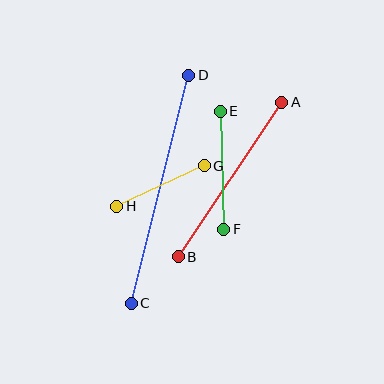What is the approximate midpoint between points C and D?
The midpoint is at approximately (160, 189) pixels.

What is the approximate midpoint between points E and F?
The midpoint is at approximately (222, 170) pixels.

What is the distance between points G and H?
The distance is approximately 97 pixels.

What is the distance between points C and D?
The distance is approximately 235 pixels.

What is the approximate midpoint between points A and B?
The midpoint is at approximately (230, 180) pixels.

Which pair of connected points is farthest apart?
Points C and D are farthest apart.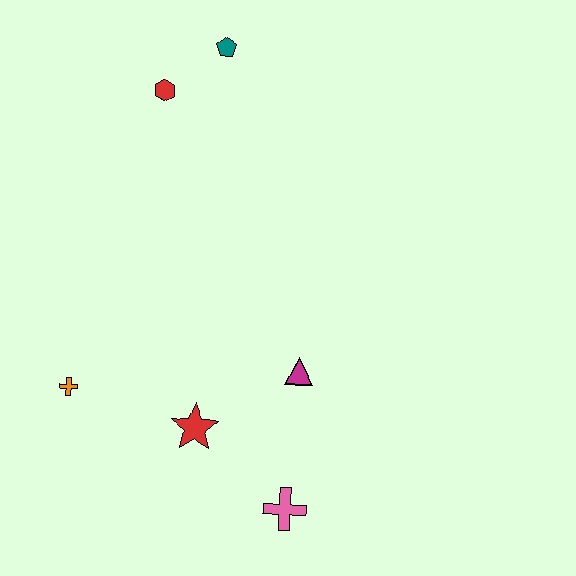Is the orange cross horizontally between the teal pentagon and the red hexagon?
No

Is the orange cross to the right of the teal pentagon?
No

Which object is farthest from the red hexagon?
The pink cross is farthest from the red hexagon.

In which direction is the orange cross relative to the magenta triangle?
The orange cross is to the left of the magenta triangle.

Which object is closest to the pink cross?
The red star is closest to the pink cross.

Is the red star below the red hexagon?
Yes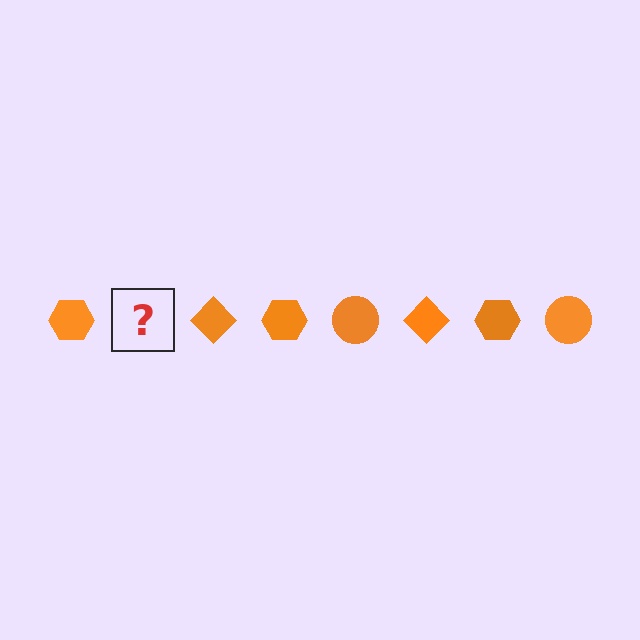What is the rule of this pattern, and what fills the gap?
The rule is that the pattern cycles through hexagon, circle, diamond shapes in orange. The gap should be filled with an orange circle.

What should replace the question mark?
The question mark should be replaced with an orange circle.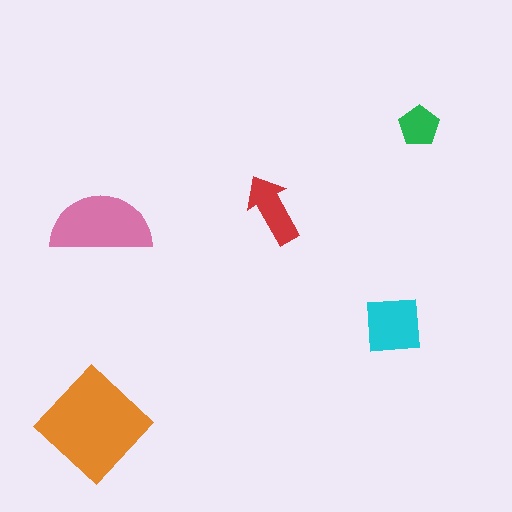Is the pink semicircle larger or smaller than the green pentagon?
Larger.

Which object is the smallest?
The green pentagon.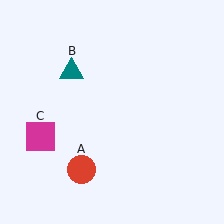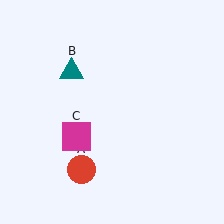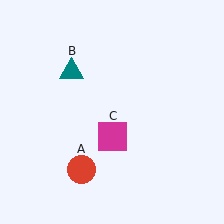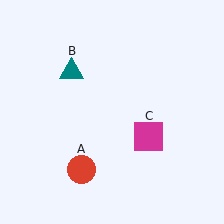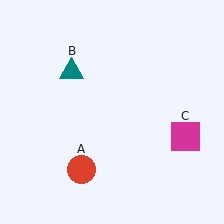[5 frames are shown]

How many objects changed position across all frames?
1 object changed position: magenta square (object C).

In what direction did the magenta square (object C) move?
The magenta square (object C) moved right.